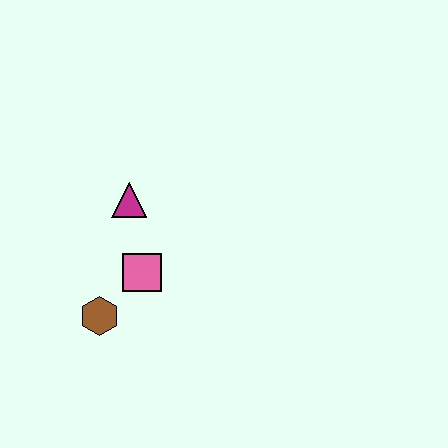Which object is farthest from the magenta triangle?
The brown hexagon is farthest from the magenta triangle.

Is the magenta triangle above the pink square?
Yes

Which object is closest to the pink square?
The brown hexagon is closest to the pink square.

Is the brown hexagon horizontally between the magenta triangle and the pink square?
No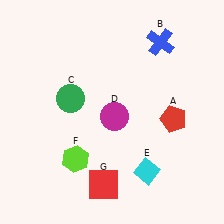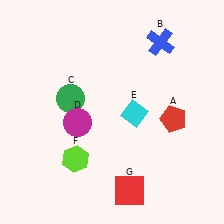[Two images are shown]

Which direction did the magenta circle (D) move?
The magenta circle (D) moved left.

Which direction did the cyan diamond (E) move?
The cyan diamond (E) moved up.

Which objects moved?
The objects that moved are: the magenta circle (D), the cyan diamond (E), the red square (G).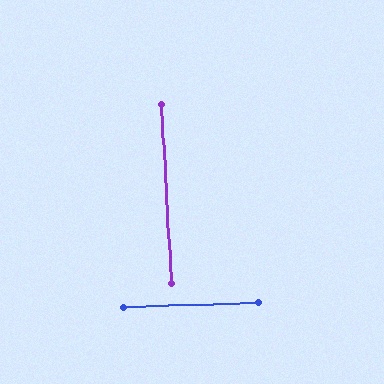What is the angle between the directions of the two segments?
Approximately 88 degrees.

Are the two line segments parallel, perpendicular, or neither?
Perpendicular — they meet at approximately 88°.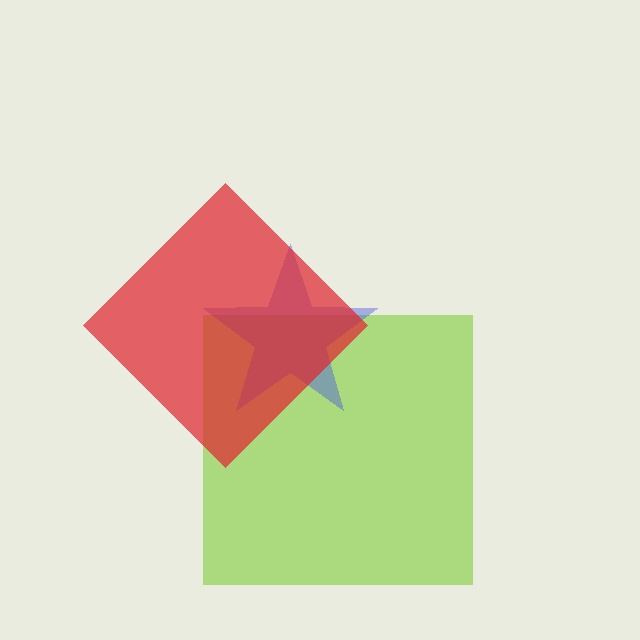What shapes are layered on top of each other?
The layered shapes are: a lime square, a blue star, a red diamond.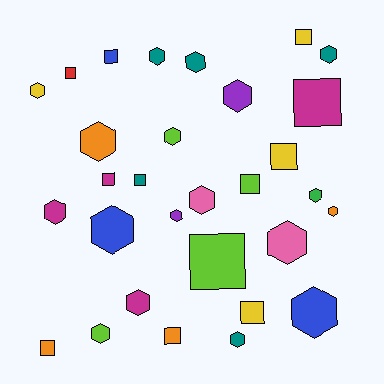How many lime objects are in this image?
There are 4 lime objects.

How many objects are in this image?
There are 30 objects.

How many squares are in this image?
There are 12 squares.